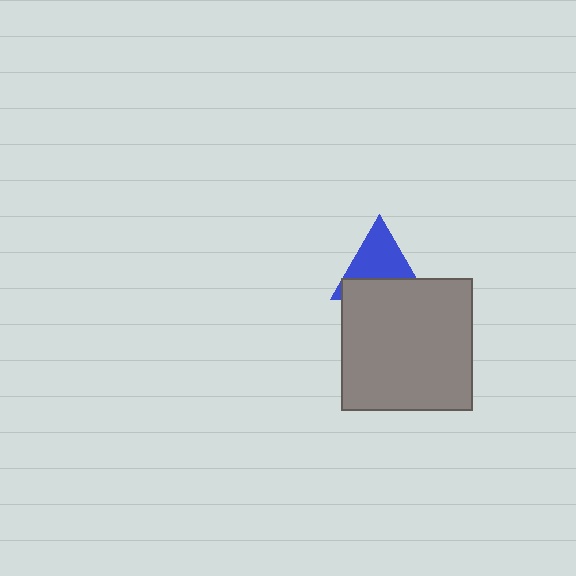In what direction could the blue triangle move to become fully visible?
The blue triangle could move up. That would shift it out from behind the gray square entirely.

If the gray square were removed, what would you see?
You would see the complete blue triangle.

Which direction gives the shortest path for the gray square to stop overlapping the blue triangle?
Moving down gives the shortest separation.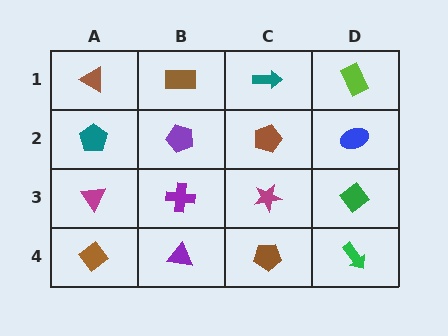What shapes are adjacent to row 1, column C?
A brown pentagon (row 2, column C), a brown rectangle (row 1, column B), a lime rectangle (row 1, column D).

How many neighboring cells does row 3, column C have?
4.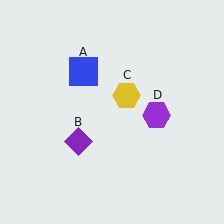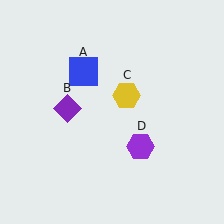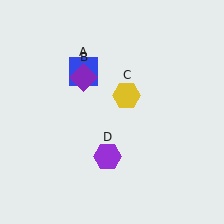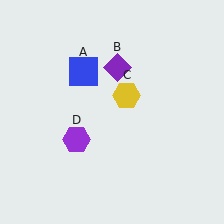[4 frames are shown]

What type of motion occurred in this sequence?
The purple diamond (object B), purple hexagon (object D) rotated clockwise around the center of the scene.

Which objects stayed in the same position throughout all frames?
Blue square (object A) and yellow hexagon (object C) remained stationary.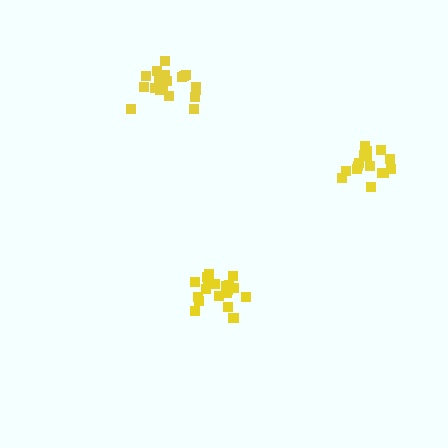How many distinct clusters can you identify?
There are 3 distinct clusters.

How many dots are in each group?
Group 1: 21 dots, Group 2: 16 dots, Group 3: 20 dots (57 total).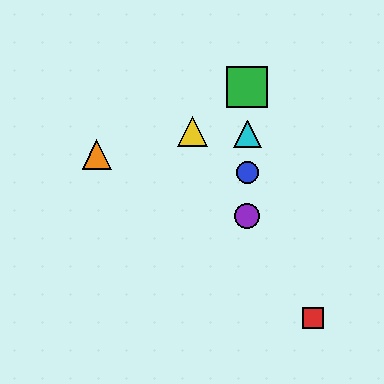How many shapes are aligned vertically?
4 shapes (the blue circle, the green square, the purple circle, the cyan triangle) are aligned vertically.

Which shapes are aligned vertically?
The blue circle, the green square, the purple circle, the cyan triangle are aligned vertically.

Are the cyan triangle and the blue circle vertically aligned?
Yes, both are at x≈247.